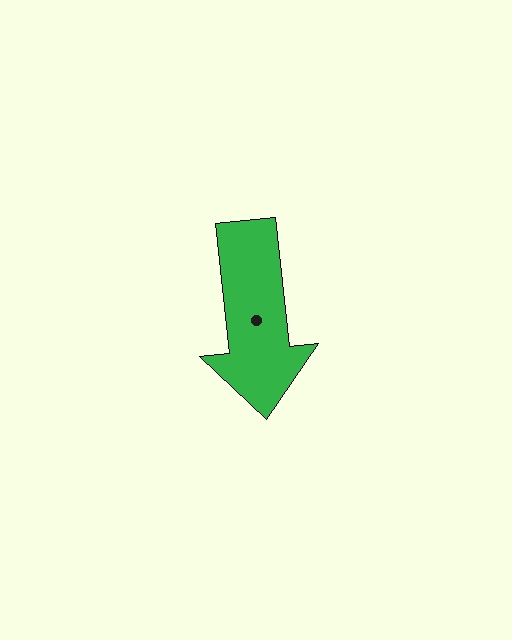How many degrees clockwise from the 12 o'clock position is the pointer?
Approximately 174 degrees.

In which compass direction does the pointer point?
South.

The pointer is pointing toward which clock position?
Roughly 6 o'clock.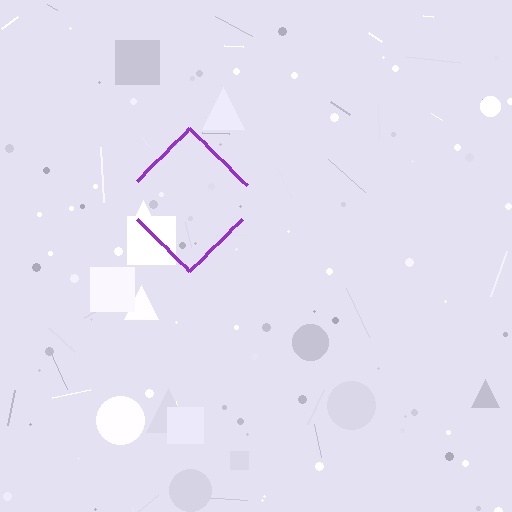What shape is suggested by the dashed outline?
The dashed outline suggests a diamond.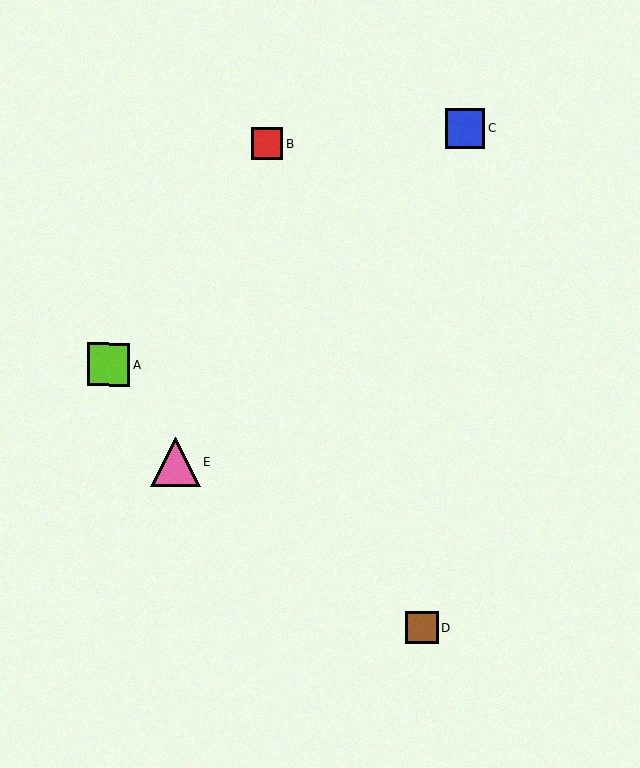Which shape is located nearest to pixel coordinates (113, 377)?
The lime square (labeled A) at (109, 364) is nearest to that location.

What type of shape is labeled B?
Shape B is a red square.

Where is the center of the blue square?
The center of the blue square is at (465, 129).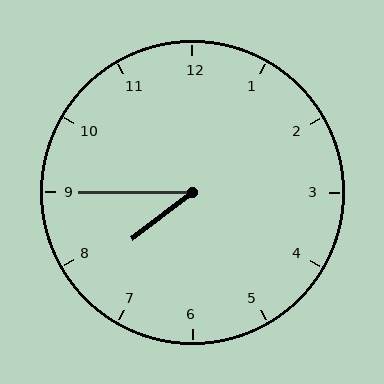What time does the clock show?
7:45.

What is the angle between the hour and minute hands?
Approximately 38 degrees.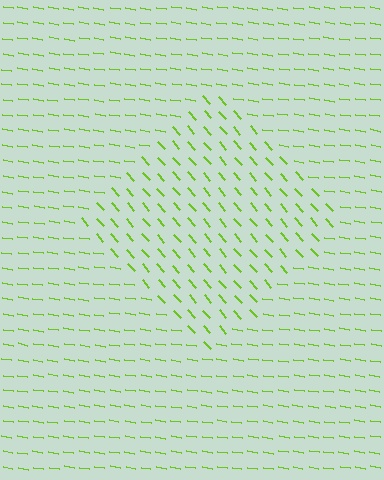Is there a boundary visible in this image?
Yes, there is a texture boundary formed by a change in line orientation.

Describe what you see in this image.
The image is filled with small lime line segments. A diamond region in the image has lines oriented differently from the surrounding lines, creating a visible texture boundary.